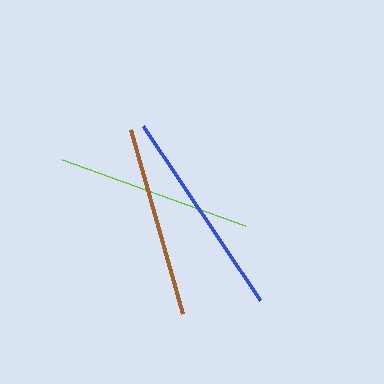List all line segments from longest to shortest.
From longest to shortest: blue, lime, brown.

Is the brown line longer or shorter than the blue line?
The blue line is longer than the brown line.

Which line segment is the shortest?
The brown line is the shortest at approximately 191 pixels.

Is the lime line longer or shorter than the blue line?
The blue line is longer than the lime line.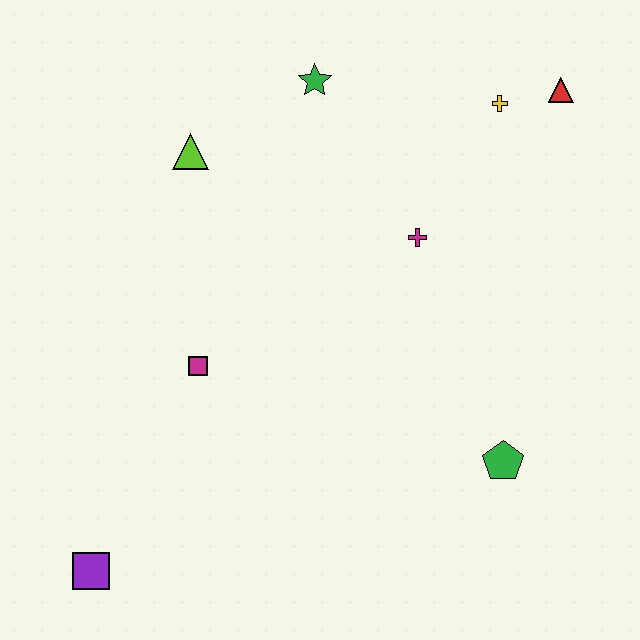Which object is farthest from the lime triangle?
The green pentagon is farthest from the lime triangle.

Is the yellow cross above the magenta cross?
Yes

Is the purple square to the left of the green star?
Yes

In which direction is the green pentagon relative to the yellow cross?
The green pentagon is below the yellow cross.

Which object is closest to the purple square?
The magenta square is closest to the purple square.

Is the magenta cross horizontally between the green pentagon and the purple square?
Yes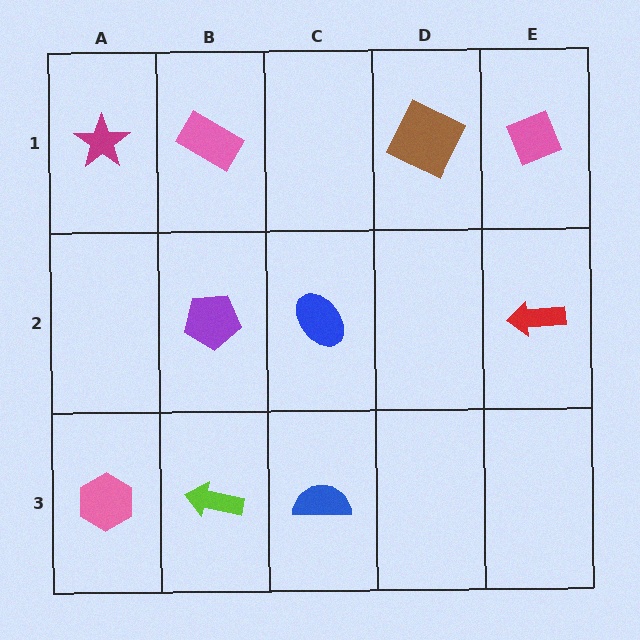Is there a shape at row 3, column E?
No, that cell is empty.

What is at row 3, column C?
A blue semicircle.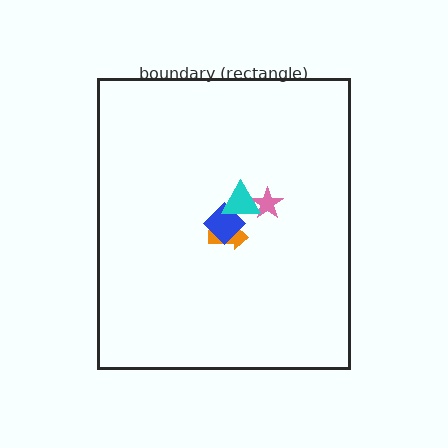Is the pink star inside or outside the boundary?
Inside.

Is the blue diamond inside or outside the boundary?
Inside.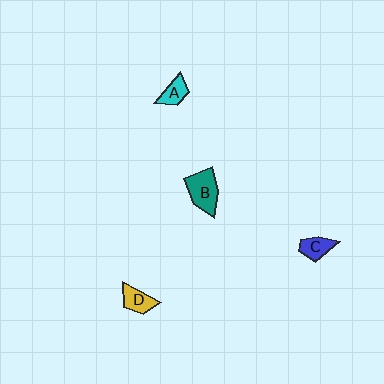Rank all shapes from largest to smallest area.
From largest to smallest: B (teal), D (yellow), C (blue), A (cyan).